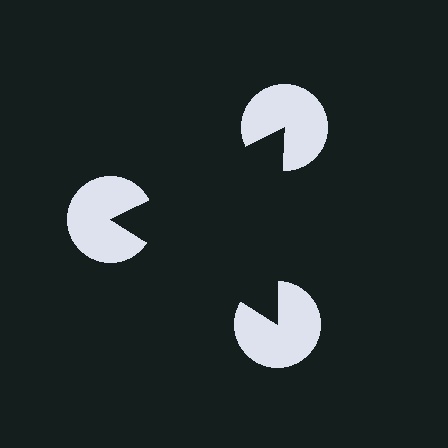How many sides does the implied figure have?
3 sides.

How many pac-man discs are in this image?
There are 3 — one at each vertex of the illusory triangle.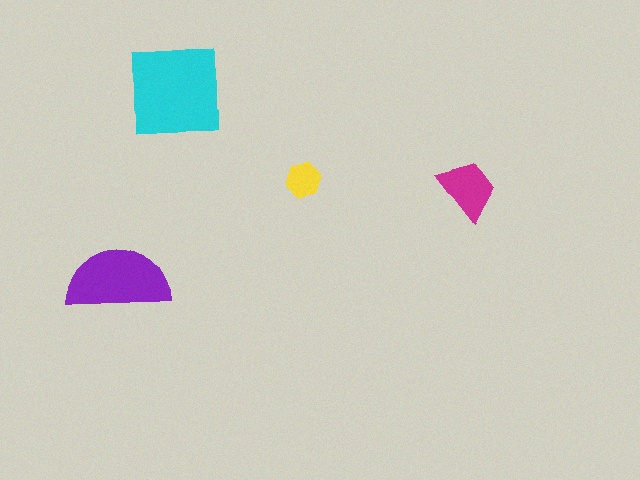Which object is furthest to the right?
The magenta trapezoid is rightmost.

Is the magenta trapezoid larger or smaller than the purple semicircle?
Smaller.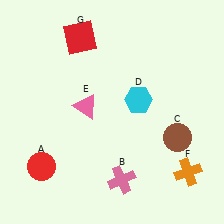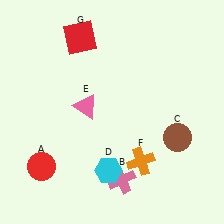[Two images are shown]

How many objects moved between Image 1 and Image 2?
2 objects moved between the two images.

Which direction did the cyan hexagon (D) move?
The cyan hexagon (D) moved down.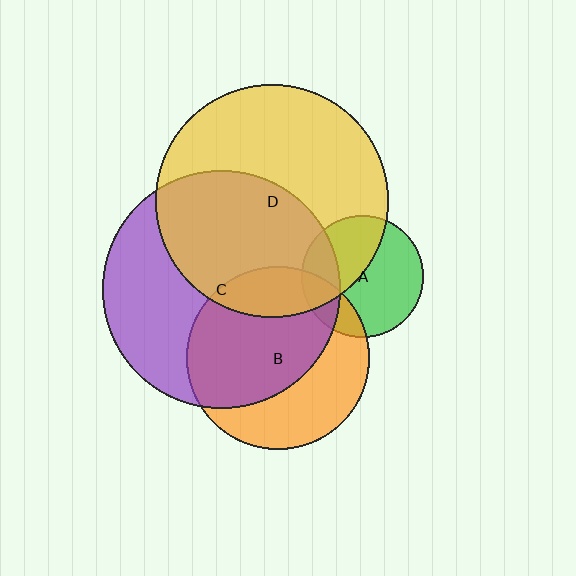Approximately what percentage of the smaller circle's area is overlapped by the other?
Approximately 25%.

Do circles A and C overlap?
Yes.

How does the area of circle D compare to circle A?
Approximately 3.7 times.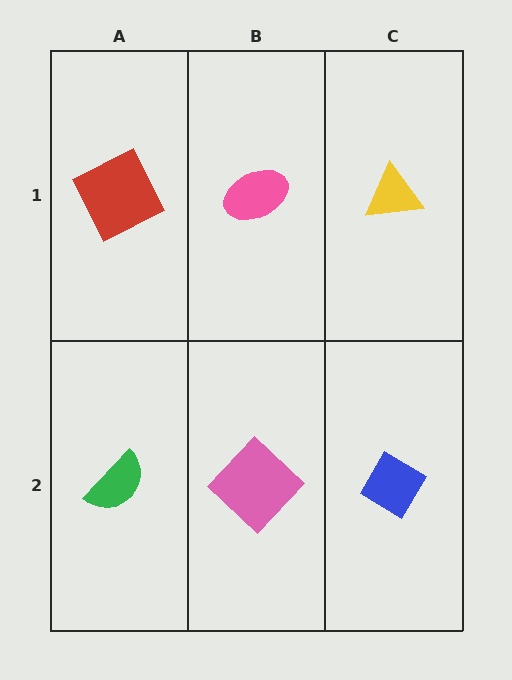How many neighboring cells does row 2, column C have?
2.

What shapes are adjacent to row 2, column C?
A yellow triangle (row 1, column C), a pink diamond (row 2, column B).